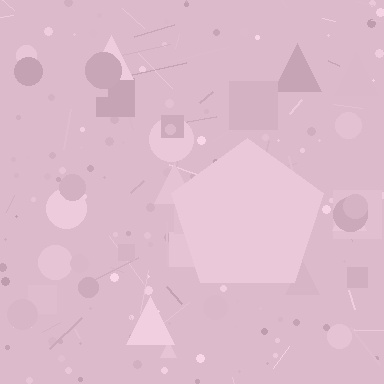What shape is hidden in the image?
A pentagon is hidden in the image.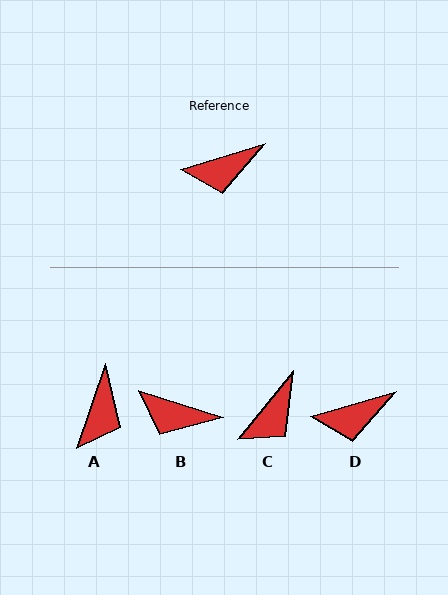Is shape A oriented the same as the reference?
No, it is off by about 55 degrees.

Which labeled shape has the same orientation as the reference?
D.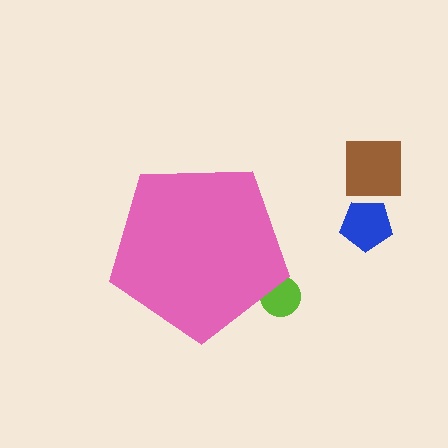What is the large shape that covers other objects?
A pink pentagon.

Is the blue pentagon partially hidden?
No, the blue pentagon is fully visible.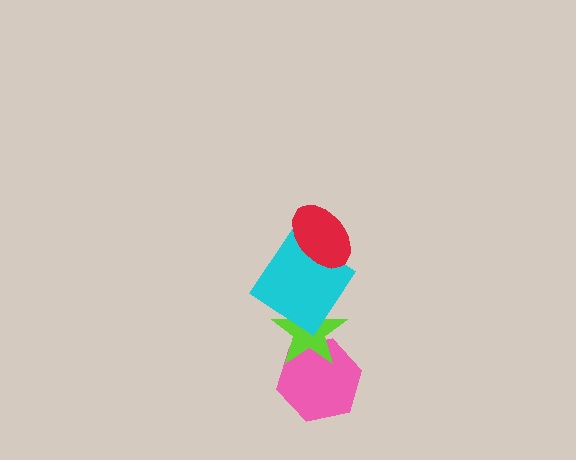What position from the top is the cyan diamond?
The cyan diamond is 2nd from the top.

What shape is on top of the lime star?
The cyan diamond is on top of the lime star.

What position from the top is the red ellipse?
The red ellipse is 1st from the top.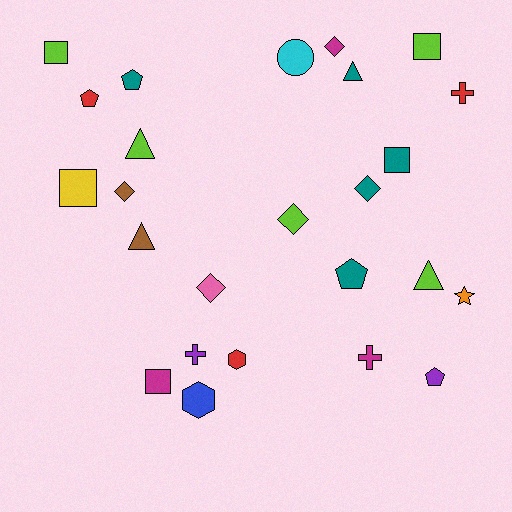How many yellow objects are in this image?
There is 1 yellow object.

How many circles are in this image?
There is 1 circle.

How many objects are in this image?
There are 25 objects.